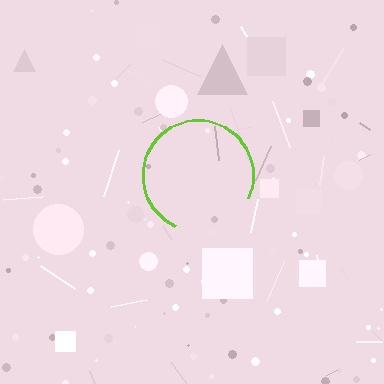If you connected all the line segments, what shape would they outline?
They would outline a circle.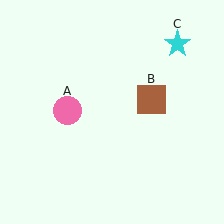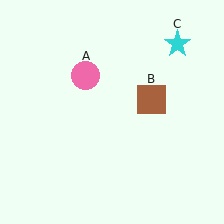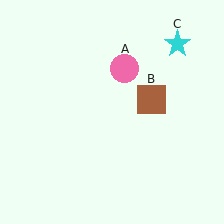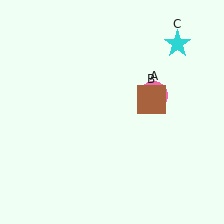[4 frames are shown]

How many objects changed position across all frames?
1 object changed position: pink circle (object A).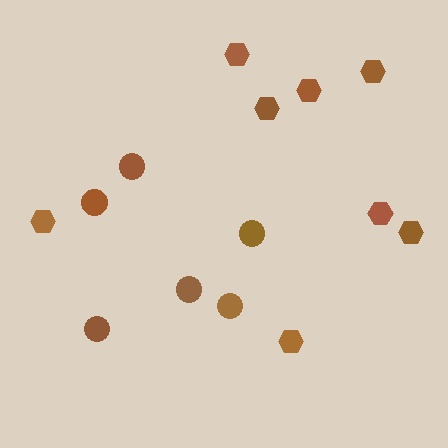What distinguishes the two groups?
There are 2 groups: one group of circles (6) and one group of hexagons (8).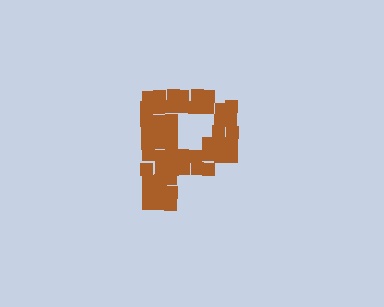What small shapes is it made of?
It is made of small squares.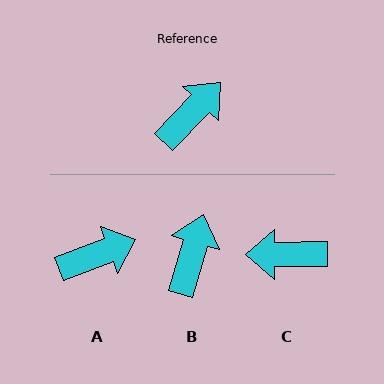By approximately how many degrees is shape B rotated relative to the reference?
Approximately 28 degrees counter-clockwise.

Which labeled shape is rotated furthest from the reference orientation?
C, about 134 degrees away.